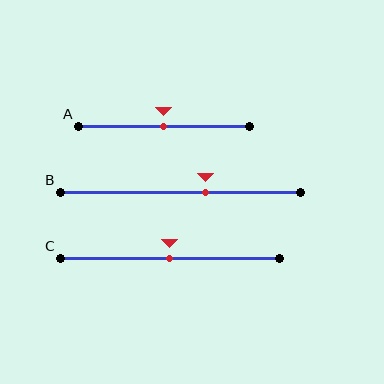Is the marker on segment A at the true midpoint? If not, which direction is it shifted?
Yes, the marker on segment A is at the true midpoint.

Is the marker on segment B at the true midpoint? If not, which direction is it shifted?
No, the marker on segment B is shifted to the right by about 11% of the segment length.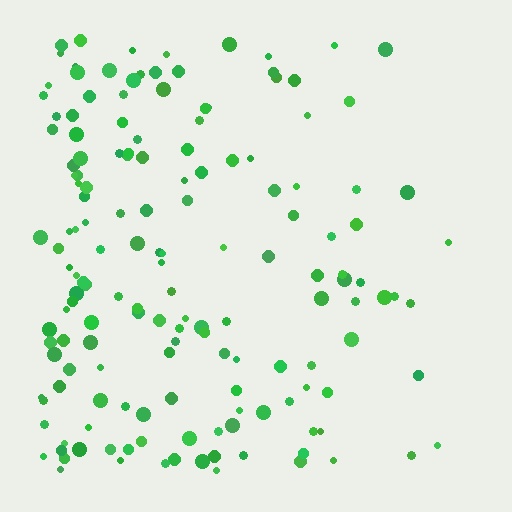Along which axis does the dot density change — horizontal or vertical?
Horizontal.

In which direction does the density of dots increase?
From right to left, with the left side densest.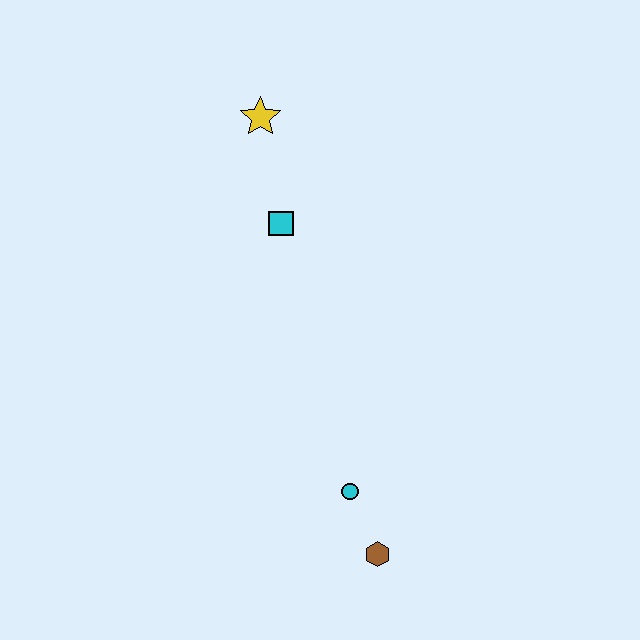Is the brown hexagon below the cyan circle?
Yes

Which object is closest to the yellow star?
The cyan square is closest to the yellow star.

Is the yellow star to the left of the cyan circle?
Yes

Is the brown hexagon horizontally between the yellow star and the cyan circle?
No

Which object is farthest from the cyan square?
The brown hexagon is farthest from the cyan square.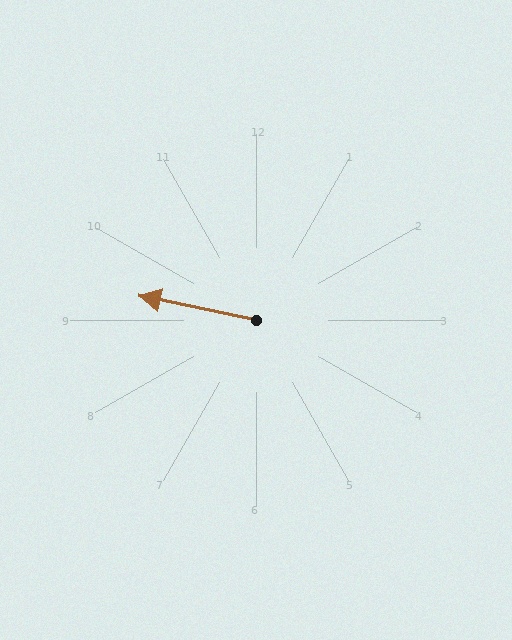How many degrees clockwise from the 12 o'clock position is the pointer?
Approximately 282 degrees.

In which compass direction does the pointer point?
West.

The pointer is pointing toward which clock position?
Roughly 9 o'clock.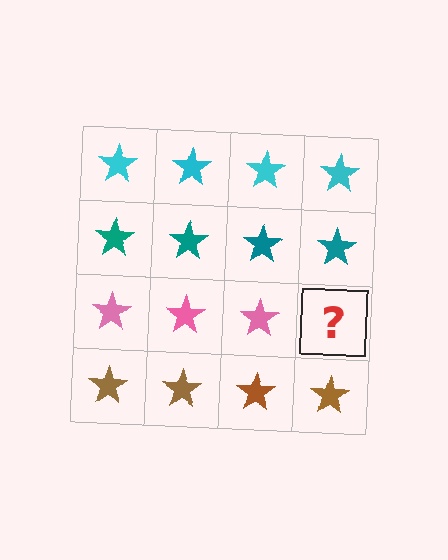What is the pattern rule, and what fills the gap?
The rule is that each row has a consistent color. The gap should be filled with a pink star.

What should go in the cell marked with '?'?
The missing cell should contain a pink star.